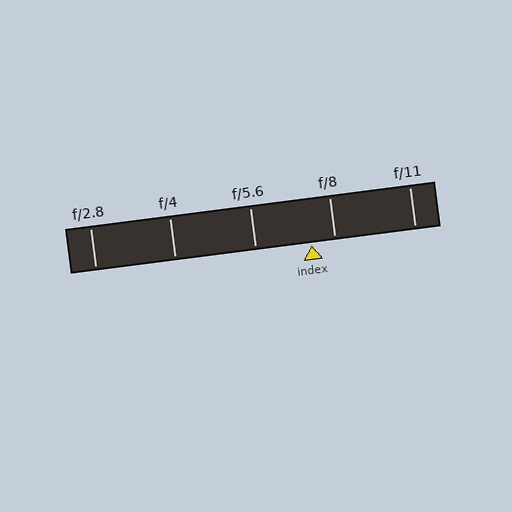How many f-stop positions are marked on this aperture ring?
There are 5 f-stop positions marked.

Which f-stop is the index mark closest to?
The index mark is closest to f/8.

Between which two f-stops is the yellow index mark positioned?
The index mark is between f/5.6 and f/8.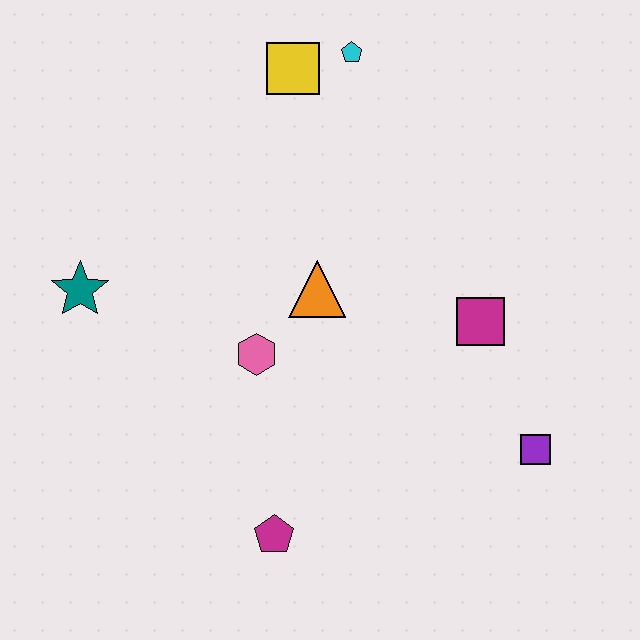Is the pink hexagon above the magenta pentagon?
Yes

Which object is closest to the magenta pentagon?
The pink hexagon is closest to the magenta pentagon.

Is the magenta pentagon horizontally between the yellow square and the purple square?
No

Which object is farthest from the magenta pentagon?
The cyan pentagon is farthest from the magenta pentagon.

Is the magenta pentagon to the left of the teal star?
No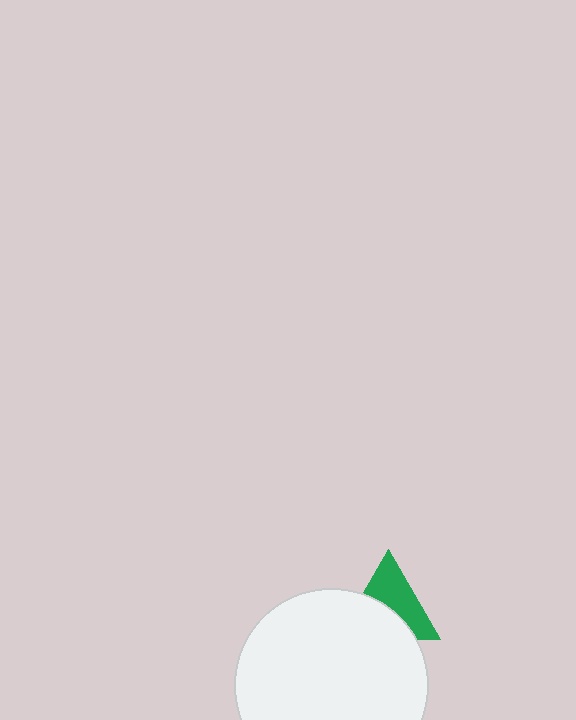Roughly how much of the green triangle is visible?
About half of it is visible (roughly 54%).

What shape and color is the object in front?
The object in front is a white circle.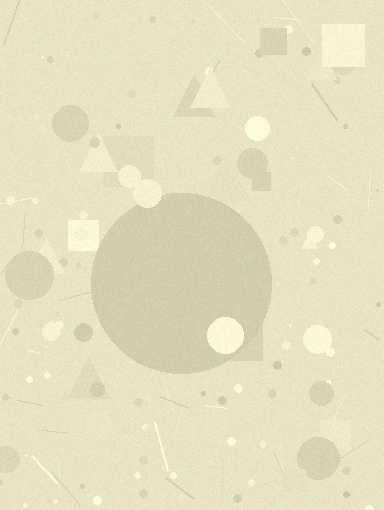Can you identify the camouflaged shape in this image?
The camouflaged shape is a circle.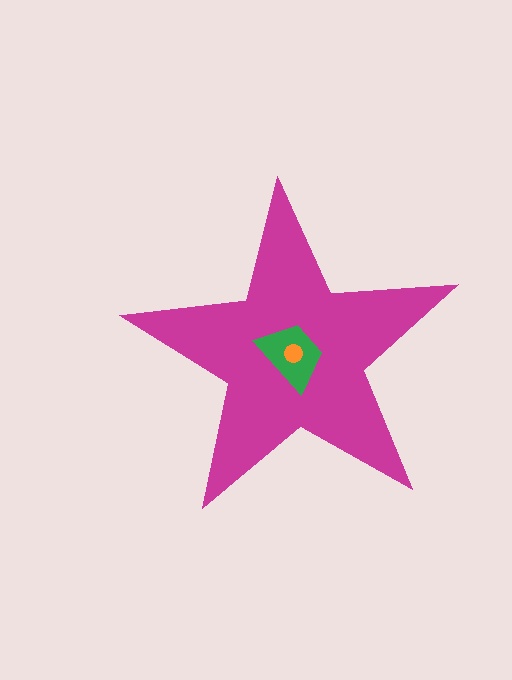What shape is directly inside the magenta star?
The green trapezoid.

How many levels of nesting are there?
3.